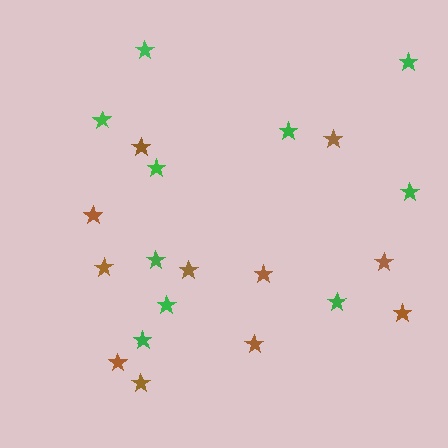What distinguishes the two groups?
There are 2 groups: one group of brown stars (11) and one group of green stars (10).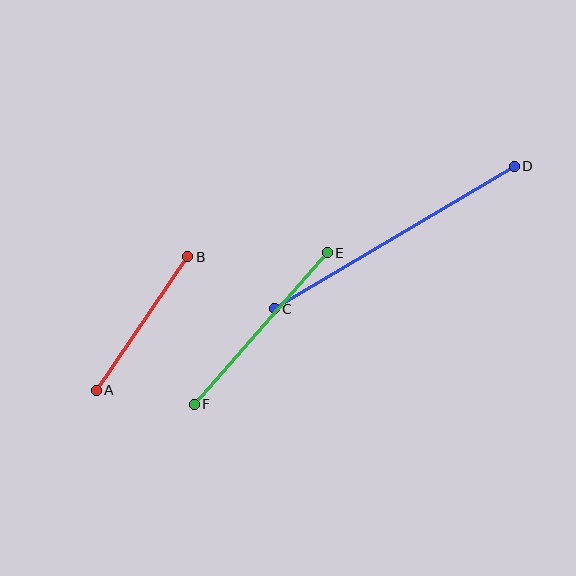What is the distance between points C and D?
The distance is approximately 279 pixels.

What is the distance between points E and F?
The distance is approximately 202 pixels.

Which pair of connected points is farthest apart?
Points C and D are farthest apart.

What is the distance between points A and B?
The distance is approximately 162 pixels.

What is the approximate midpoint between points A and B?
The midpoint is at approximately (142, 323) pixels.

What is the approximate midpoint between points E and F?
The midpoint is at approximately (261, 329) pixels.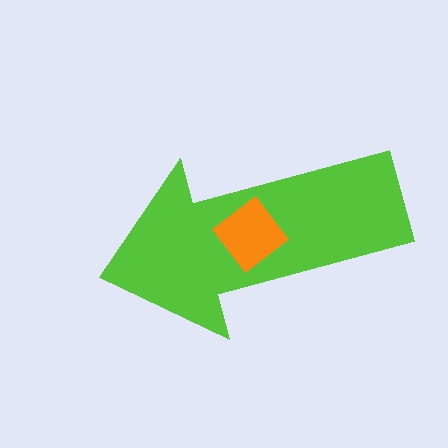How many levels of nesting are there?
2.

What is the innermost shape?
The orange diamond.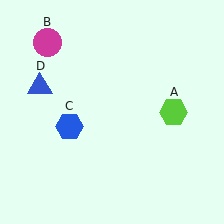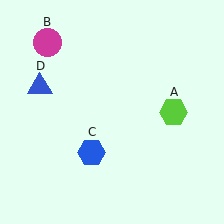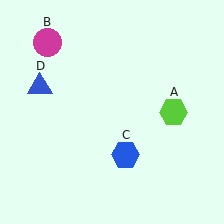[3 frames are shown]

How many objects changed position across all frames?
1 object changed position: blue hexagon (object C).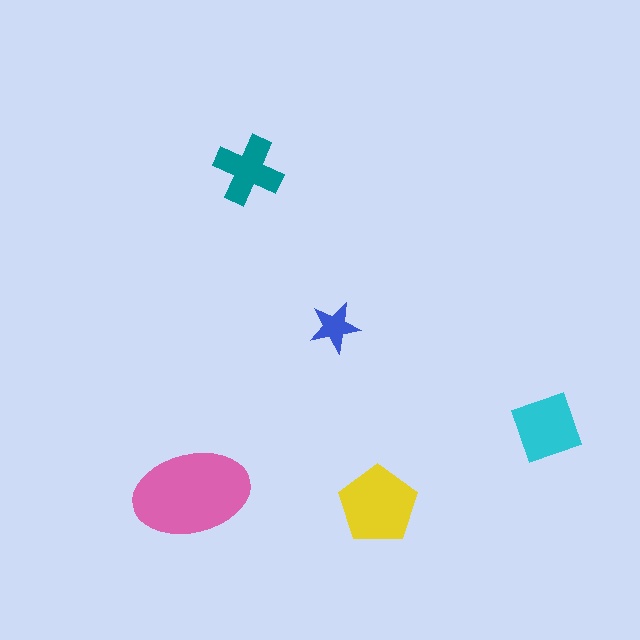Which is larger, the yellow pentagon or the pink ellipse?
The pink ellipse.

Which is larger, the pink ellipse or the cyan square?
The pink ellipse.